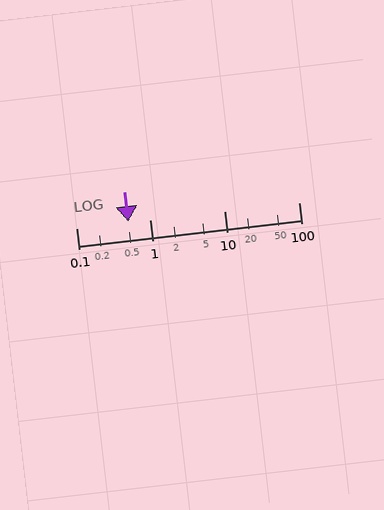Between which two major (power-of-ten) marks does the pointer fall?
The pointer is between 0.1 and 1.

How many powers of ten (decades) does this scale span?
The scale spans 3 decades, from 0.1 to 100.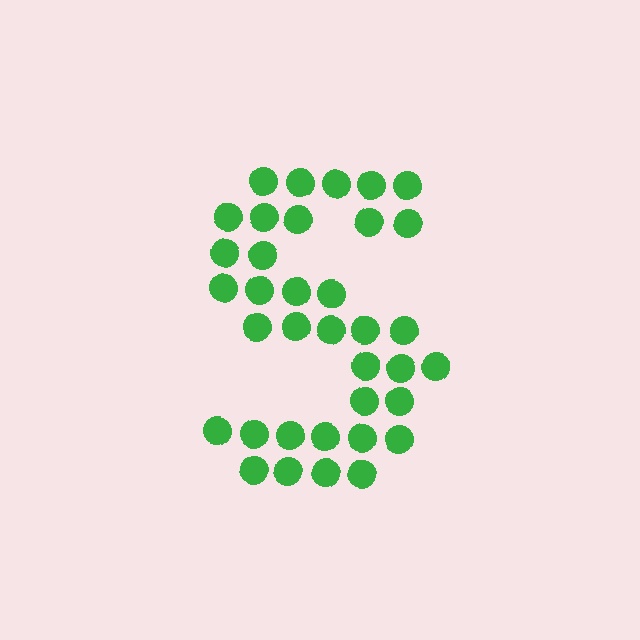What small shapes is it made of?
It is made of small circles.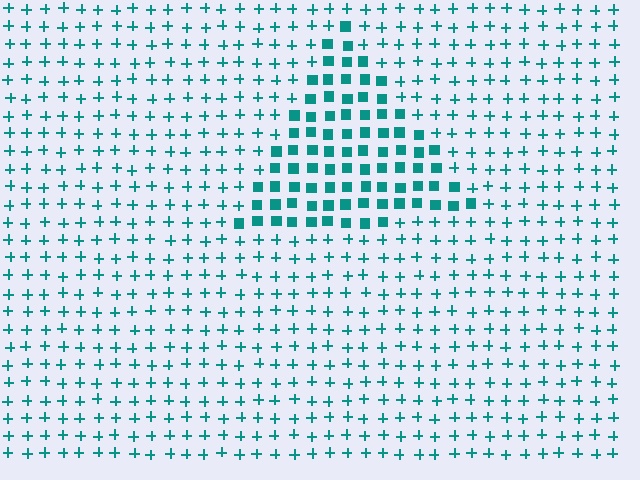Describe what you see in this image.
The image is filled with small teal elements arranged in a uniform grid. A triangle-shaped region contains squares, while the surrounding area contains plus signs. The boundary is defined purely by the change in element shape.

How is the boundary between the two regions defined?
The boundary is defined by a change in element shape: squares inside vs. plus signs outside. All elements share the same color and spacing.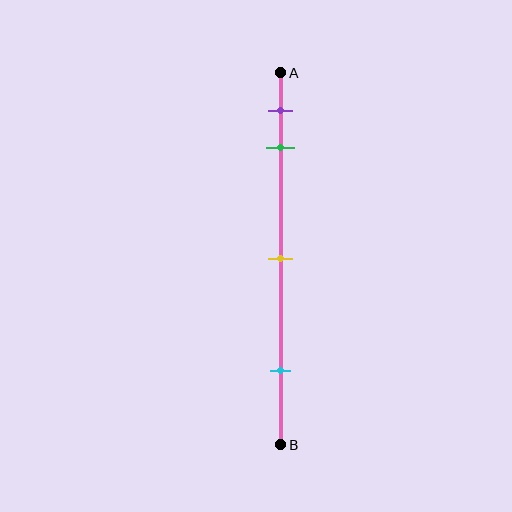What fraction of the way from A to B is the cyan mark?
The cyan mark is approximately 80% (0.8) of the way from A to B.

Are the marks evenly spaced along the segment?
No, the marks are not evenly spaced.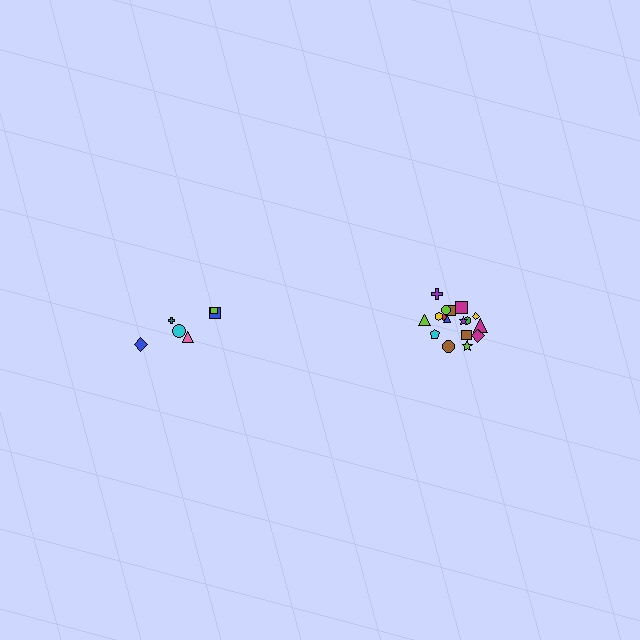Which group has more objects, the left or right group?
The right group.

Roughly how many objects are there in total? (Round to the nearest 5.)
Roughly 25 objects in total.